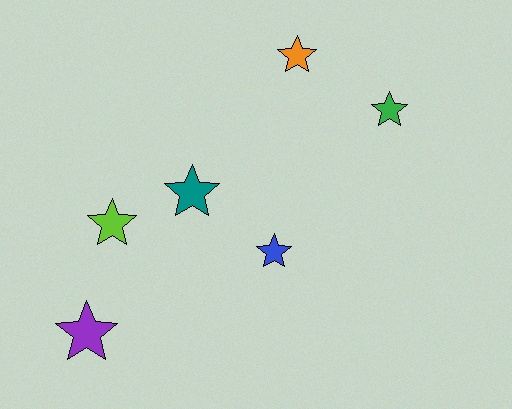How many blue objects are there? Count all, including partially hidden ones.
There is 1 blue object.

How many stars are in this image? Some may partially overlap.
There are 6 stars.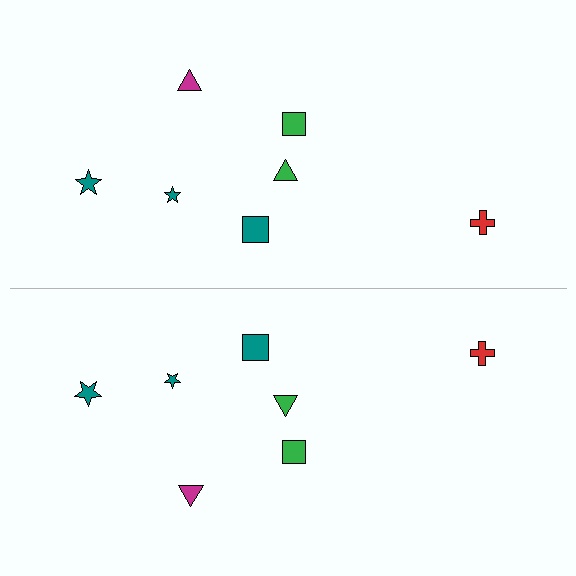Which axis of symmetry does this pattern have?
The pattern has a horizontal axis of symmetry running through the center of the image.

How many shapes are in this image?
There are 14 shapes in this image.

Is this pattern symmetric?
Yes, this pattern has bilateral (reflection) symmetry.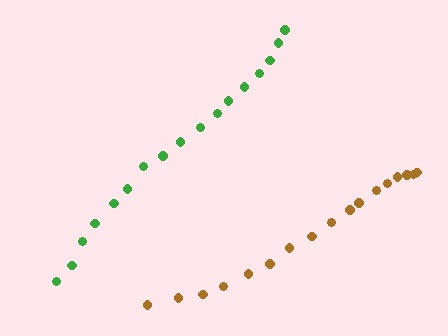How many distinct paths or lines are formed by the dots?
There are 2 distinct paths.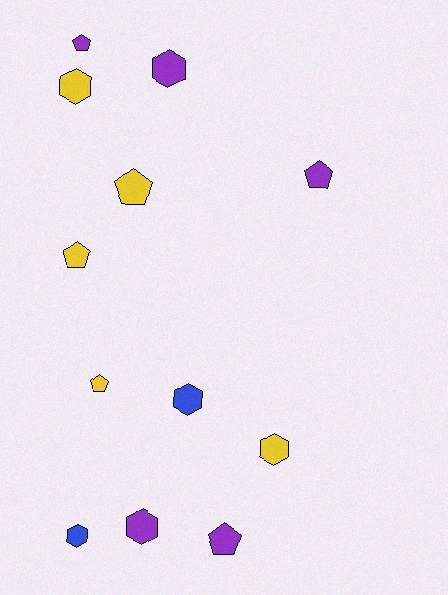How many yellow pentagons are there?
There are 3 yellow pentagons.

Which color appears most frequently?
Yellow, with 5 objects.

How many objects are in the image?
There are 12 objects.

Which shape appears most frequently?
Pentagon, with 6 objects.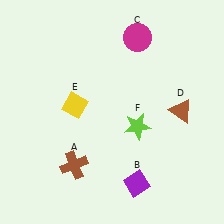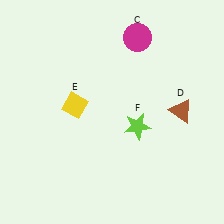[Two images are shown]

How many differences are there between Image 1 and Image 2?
There are 2 differences between the two images.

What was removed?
The brown cross (A), the purple diamond (B) were removed in Image 2.